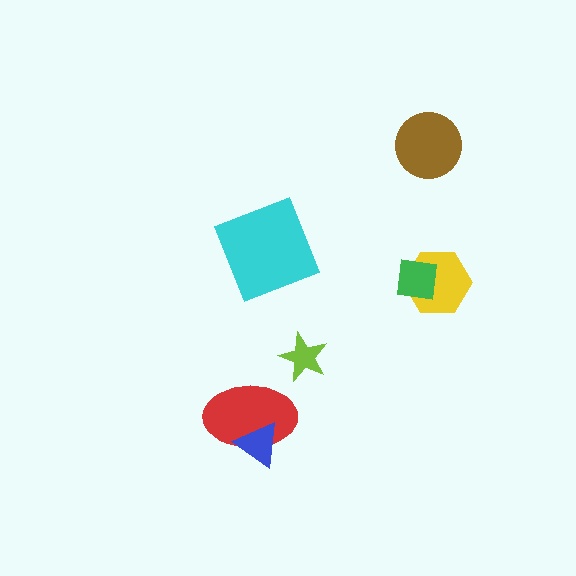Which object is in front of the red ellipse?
The blue triangle is in front of the red ellipse.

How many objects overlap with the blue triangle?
1 object overlaps with the blue triangle.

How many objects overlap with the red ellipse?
1 object overlaps with the red ellipse.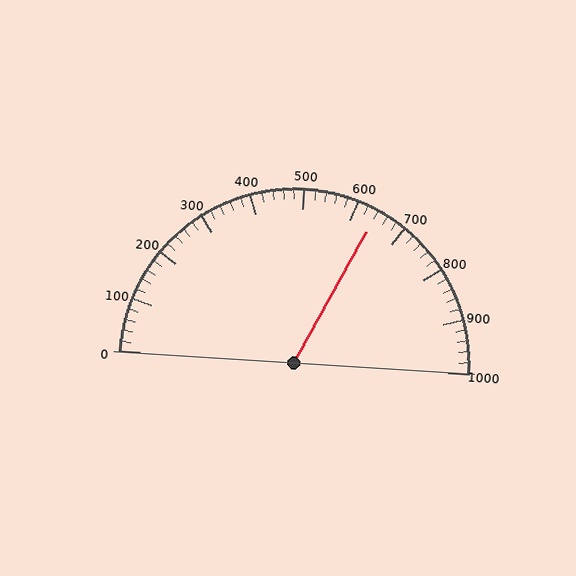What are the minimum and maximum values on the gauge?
The gauge ranges from 0 to 1000.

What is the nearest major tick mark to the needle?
The nearest major tick mark is 600.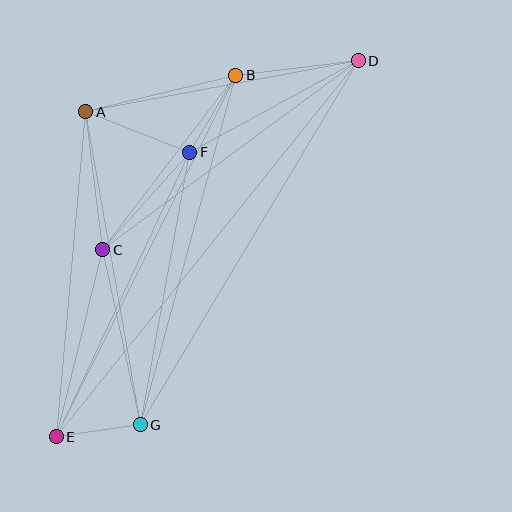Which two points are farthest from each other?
Points D and E are farthest from each other.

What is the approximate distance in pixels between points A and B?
The distance between A and B is approximately 154 pixels.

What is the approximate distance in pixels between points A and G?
The distance between A and G is approximately 318 pixels.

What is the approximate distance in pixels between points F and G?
The distance between F and G is approximately 277 pixels.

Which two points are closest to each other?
Points E and G are closest to each other.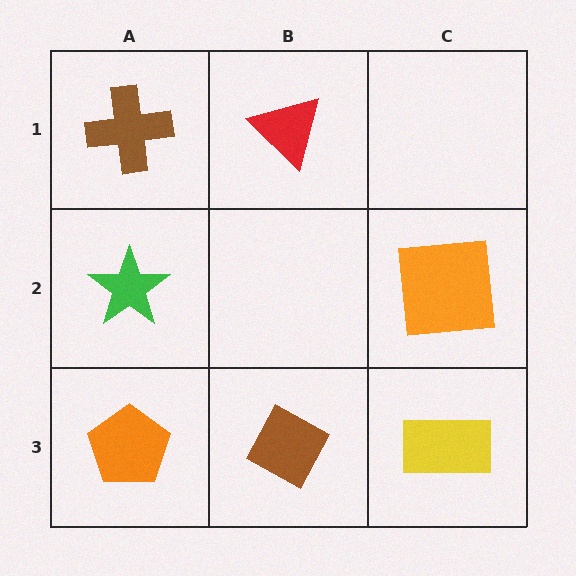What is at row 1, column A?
A brown cross.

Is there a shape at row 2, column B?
No, that cell is empty.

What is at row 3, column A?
An orange pentagon.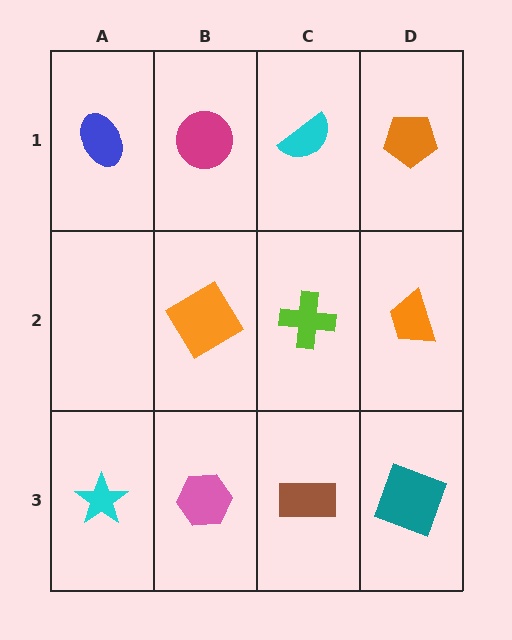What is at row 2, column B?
An orange diamond.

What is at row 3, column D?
A teal square.